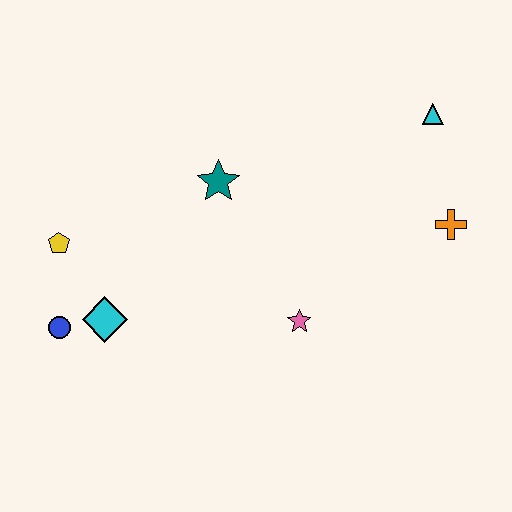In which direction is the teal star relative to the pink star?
The teal star is above the pink star.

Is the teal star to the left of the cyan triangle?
Yes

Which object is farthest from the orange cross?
The blue circle is farthest from the orange cross.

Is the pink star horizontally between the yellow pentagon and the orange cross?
Yes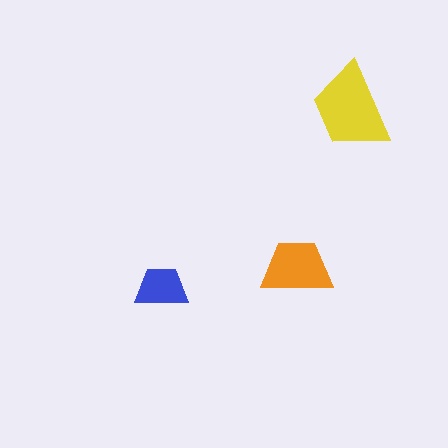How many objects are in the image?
There are 3 objects in the image.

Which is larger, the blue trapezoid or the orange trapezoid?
The orange one.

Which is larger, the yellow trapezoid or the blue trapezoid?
The yellow one.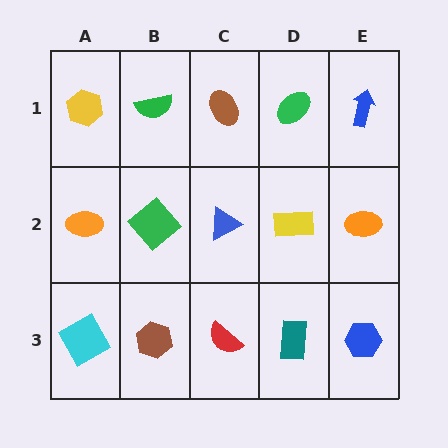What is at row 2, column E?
An orange ellipse.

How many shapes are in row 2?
5 shapes.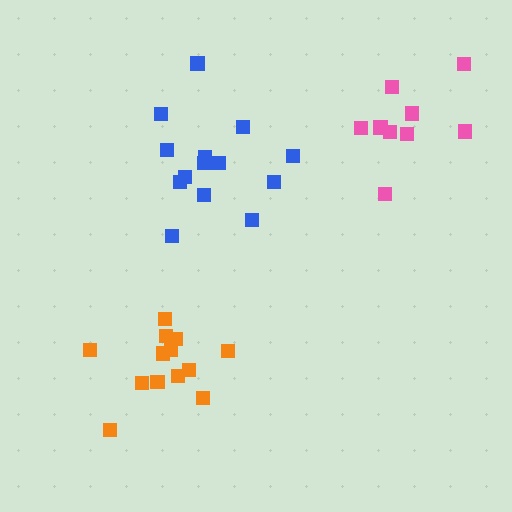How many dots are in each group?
Group 1: 13 dots, Group 2: 14 dots, Group 3: 9 dots (36 total).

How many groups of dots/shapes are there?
There are 3 groups.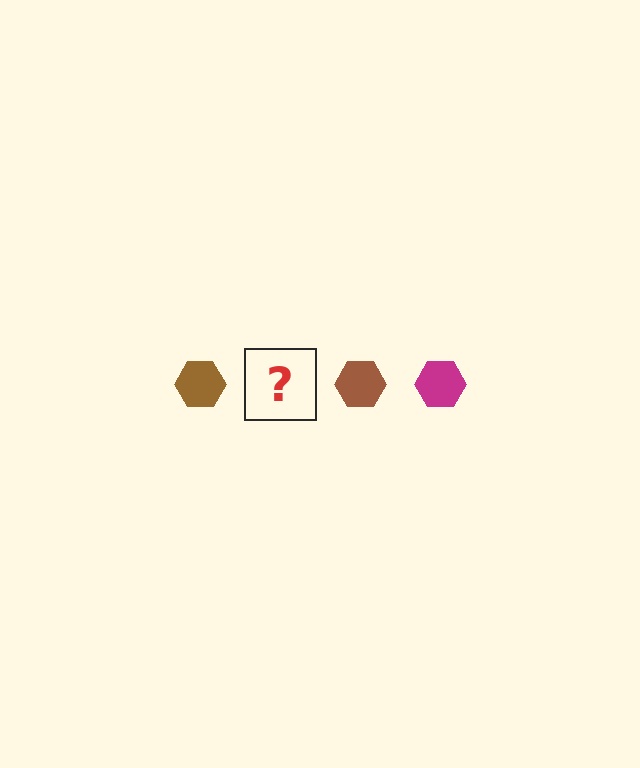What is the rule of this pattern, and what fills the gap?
The rule is that the pattern cycles through brown, magenta hexagons. The gap should be filled with a magenta hexagon.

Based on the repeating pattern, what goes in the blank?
The blank should be a magenta hexagon.